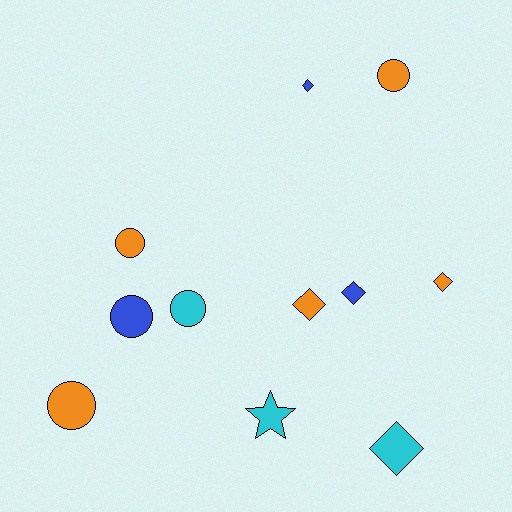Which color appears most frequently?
Orange, with 5 objects.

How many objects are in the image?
There are 11 objects.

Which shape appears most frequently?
Diamond, with 5 objects.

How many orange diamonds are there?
There are 2 orange diamonds.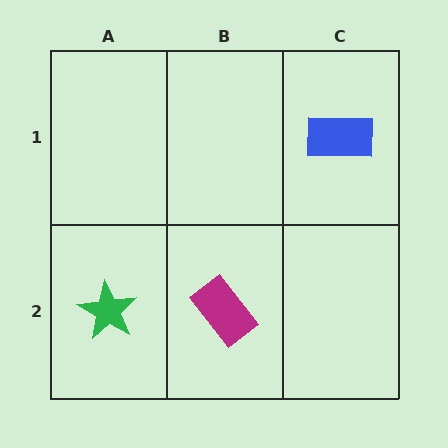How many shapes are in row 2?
2 shapes.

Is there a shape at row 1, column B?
No, that cell is empty.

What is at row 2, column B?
A magenta rectangle.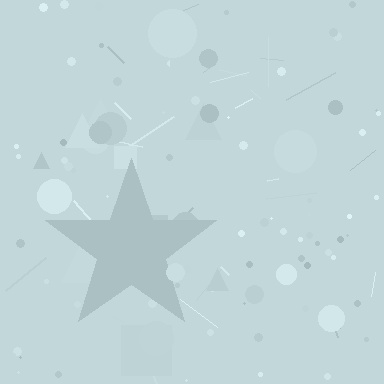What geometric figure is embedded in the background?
A star is embedded in the background.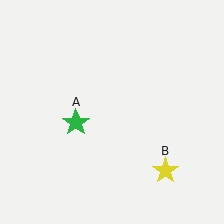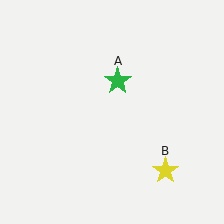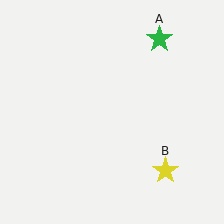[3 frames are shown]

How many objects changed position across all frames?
1 object changed position: green star (object A).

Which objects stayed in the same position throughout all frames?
Yellow star (object B) remained stationary.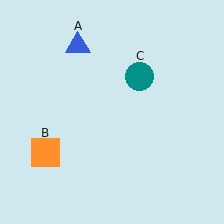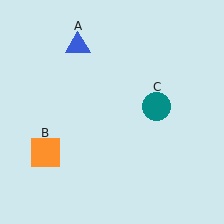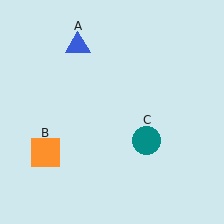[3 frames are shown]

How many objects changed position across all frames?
1 object changed position: teal circle (object C).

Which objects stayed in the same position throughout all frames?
Blue triangle (object A) and orange square (object B) remained stationary.